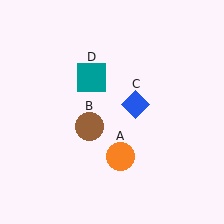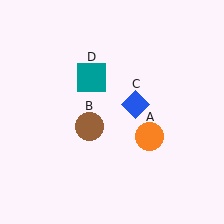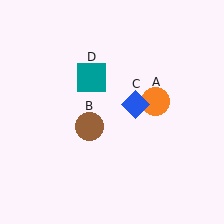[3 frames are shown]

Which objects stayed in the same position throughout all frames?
Brown circle (object B) and blue diamond (object C) and teal square (object D) remained stationary.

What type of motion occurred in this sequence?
The orange circle (object A) rotated counterclockwise around the center of the scene.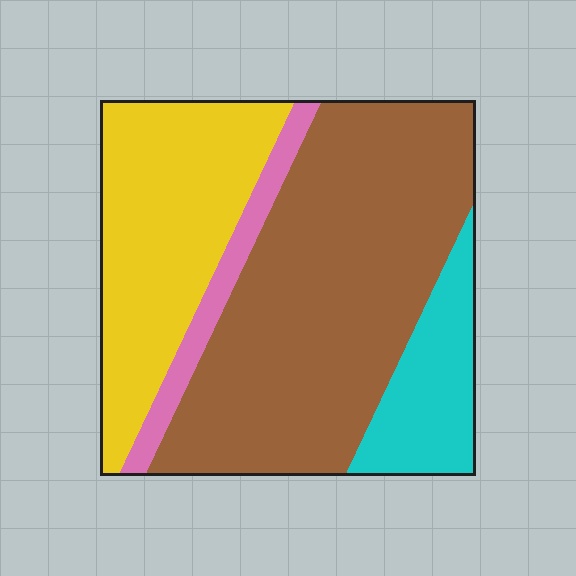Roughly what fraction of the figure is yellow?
Yellow covers 28% of the figure.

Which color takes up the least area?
Pink, at roughly 5%.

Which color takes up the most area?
Brown, at roughly 50%.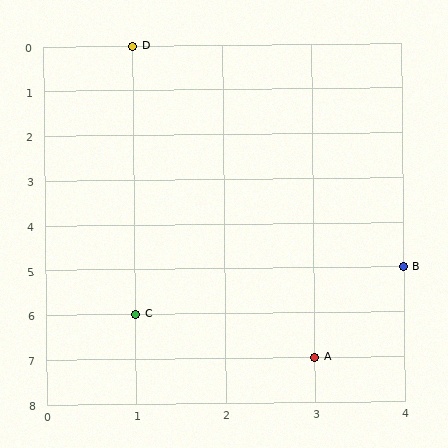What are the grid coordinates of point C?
Point C is at grid coordinates (1, 6).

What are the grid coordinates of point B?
Point B is at grid coordinates (4, 5).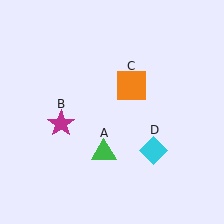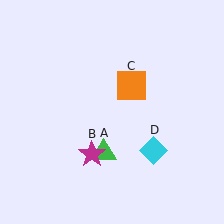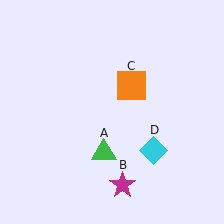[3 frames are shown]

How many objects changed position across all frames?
1 object changed position: magenta star (object B).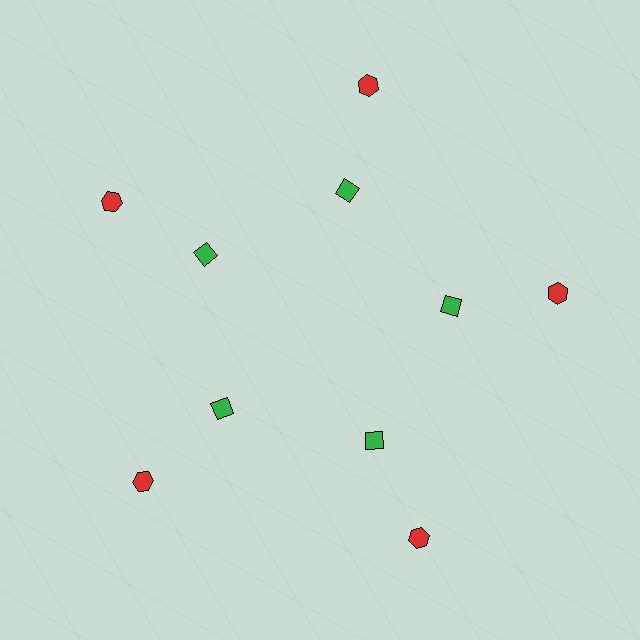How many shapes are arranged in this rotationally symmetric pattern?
There are 10 shapes, arranged in 5 groups of 2.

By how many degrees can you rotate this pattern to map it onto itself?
The pattern maps onto itself every 72 degrees of rotation.